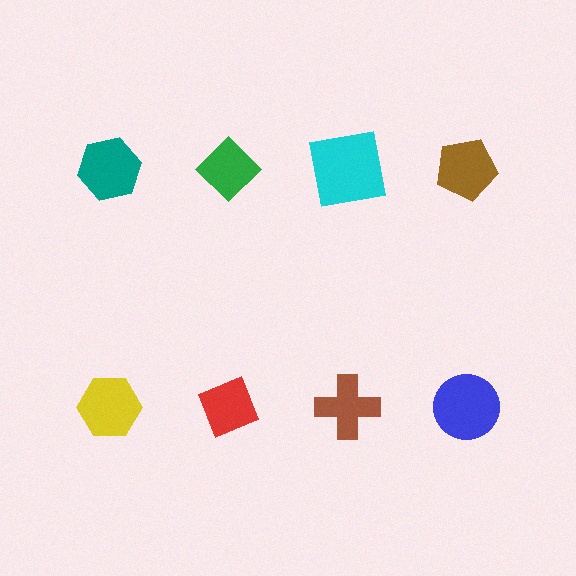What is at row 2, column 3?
A brown cross.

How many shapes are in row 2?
4 shapes.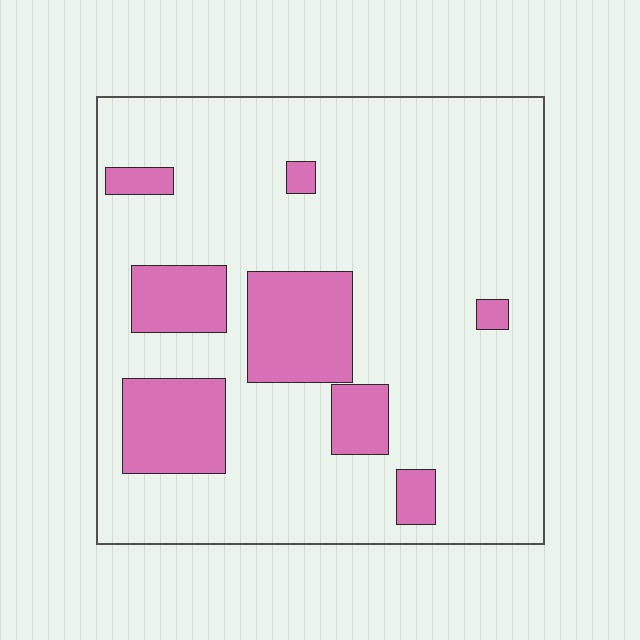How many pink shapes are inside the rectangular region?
8.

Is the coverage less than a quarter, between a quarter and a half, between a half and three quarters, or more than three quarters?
Less than a quarter.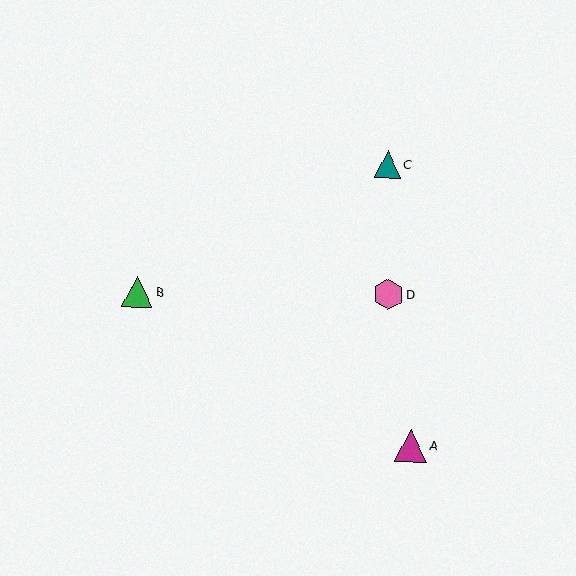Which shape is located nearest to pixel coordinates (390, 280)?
The pink hexagon (labeled D) at (388, 294) is nearest to that location.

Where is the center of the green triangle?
The center of the green triangle is at (137, 292).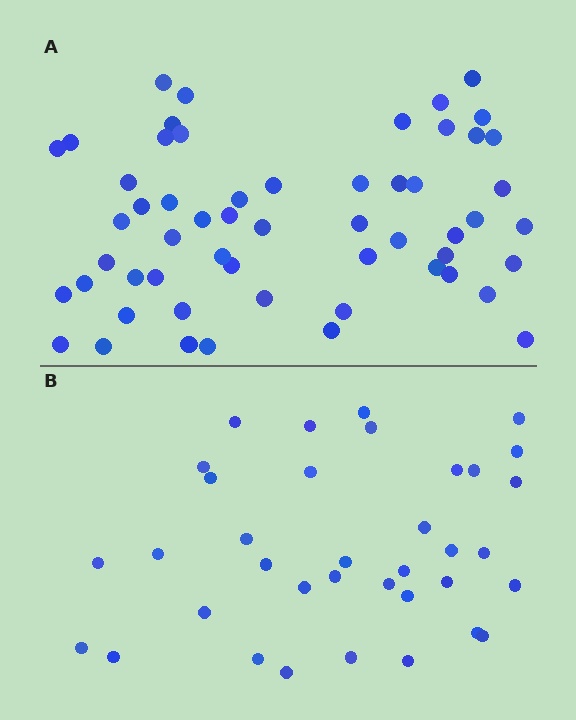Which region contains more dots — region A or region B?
Region A (the top region) has more dots.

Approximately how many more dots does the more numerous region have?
Region A has approximately 20 more dots than region B.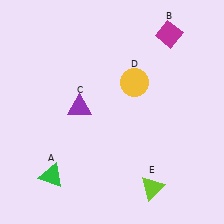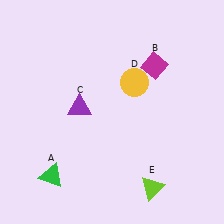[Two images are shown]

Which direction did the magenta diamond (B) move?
The magenta diamond (B) moved down.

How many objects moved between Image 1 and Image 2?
1 object moved between the two images.